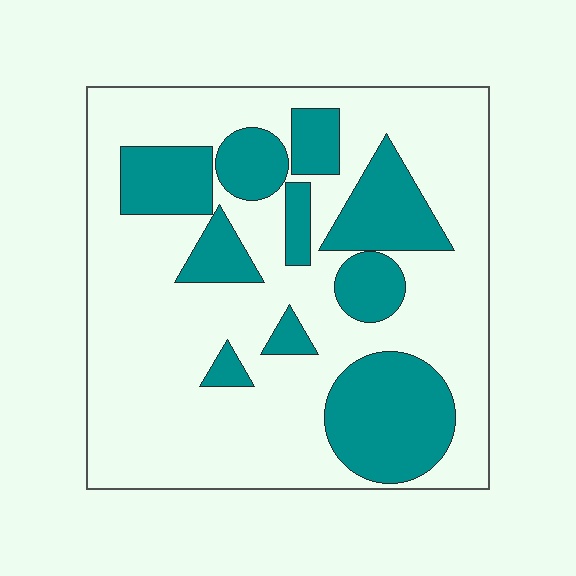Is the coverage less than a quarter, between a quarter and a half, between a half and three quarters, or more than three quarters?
Between a quarter and a half.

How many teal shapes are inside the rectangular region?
10.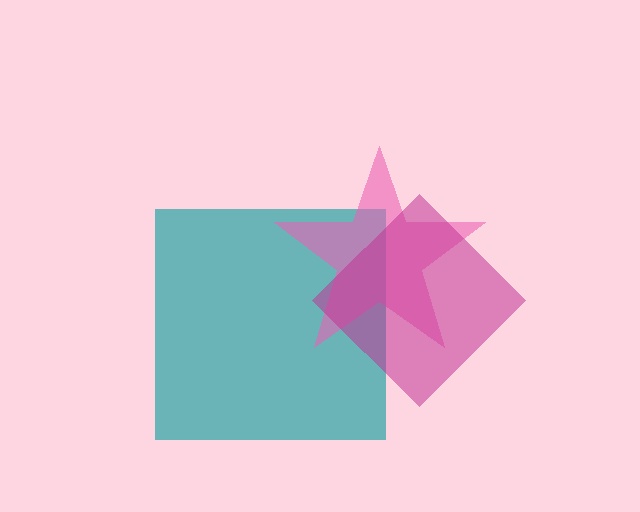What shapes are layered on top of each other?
The layered shapes are: a teal square, a pink star, a magenta diamond.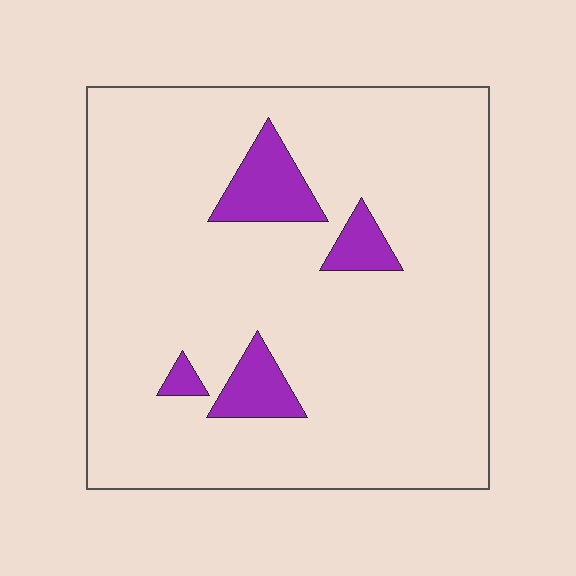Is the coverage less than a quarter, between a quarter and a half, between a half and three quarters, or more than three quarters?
Less than a quarter.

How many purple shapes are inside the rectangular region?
4.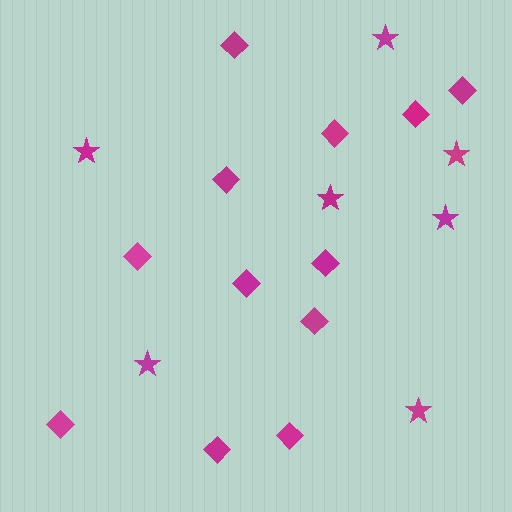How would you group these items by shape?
There are 2 groups: one group of diamonds (12) and one group of stars (7).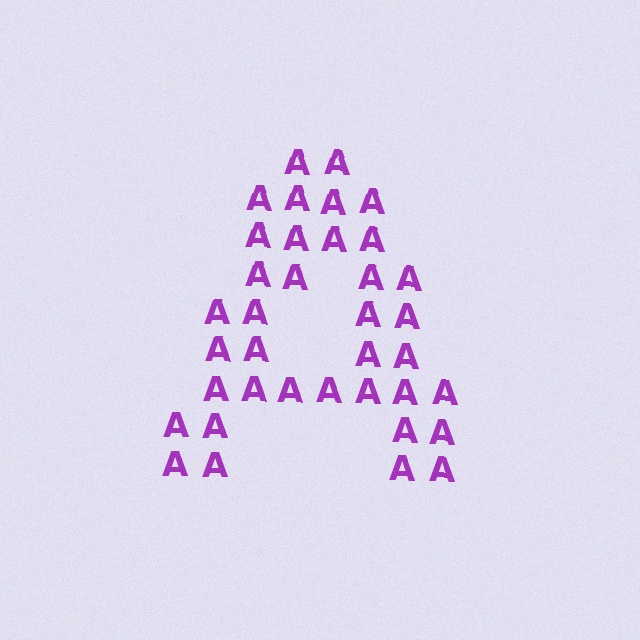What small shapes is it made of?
It is made of small letter A's.